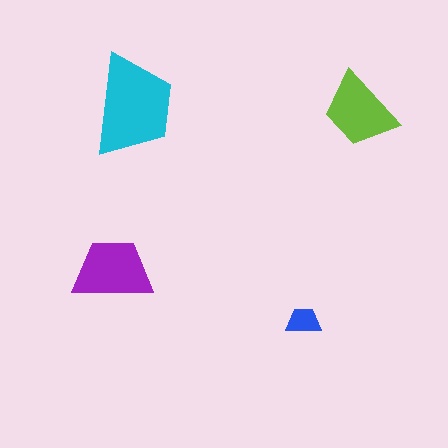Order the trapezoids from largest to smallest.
the cyan one, the purple one, the lime one, the blue one.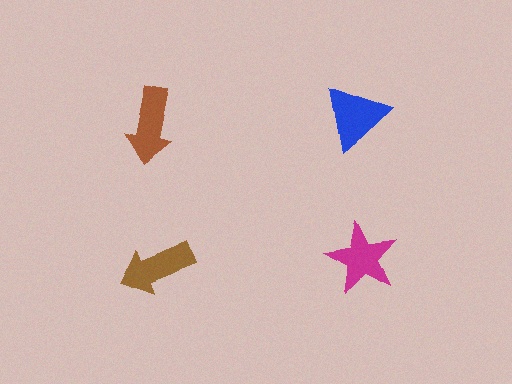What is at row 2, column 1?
A brown arrow.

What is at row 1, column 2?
A blue triangle.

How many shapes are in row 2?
2 shapes.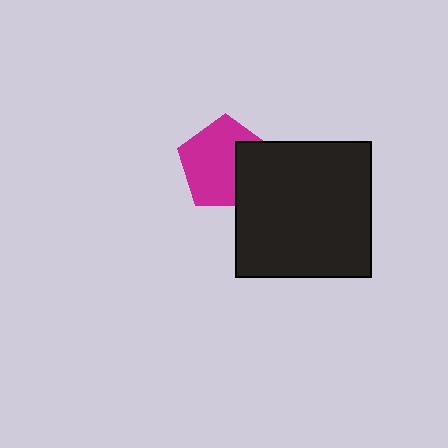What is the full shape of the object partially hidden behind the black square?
The partially hidden object is a magenta pentagon.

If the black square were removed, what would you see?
You would see the complete magenta pentagon.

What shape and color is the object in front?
The object in front is a black square.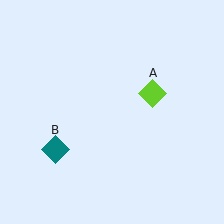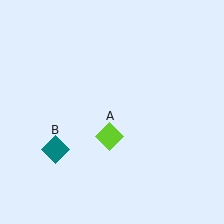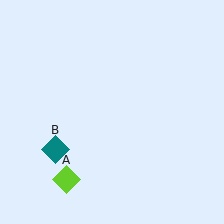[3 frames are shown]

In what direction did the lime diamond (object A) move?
The lime diamond (object A) moved down and to the left.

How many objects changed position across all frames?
1 object changed position: lime diamond (object A).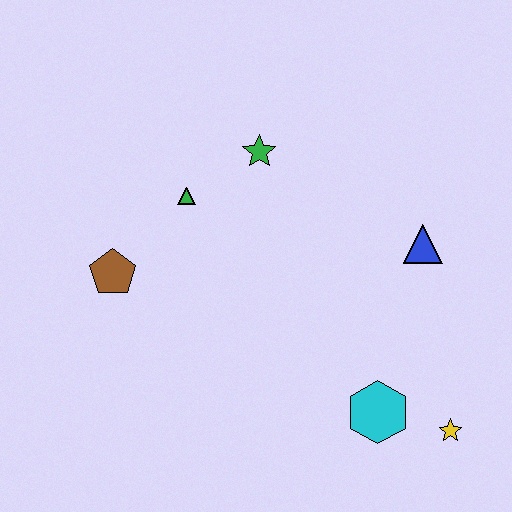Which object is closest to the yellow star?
The cyan hexagon is closest to the yellow star.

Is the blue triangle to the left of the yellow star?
Yes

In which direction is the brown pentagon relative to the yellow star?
The brown pentagon is to the left of the yellow star.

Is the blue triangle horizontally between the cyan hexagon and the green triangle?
No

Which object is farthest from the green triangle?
The yellow star is farthest from the green triangle.